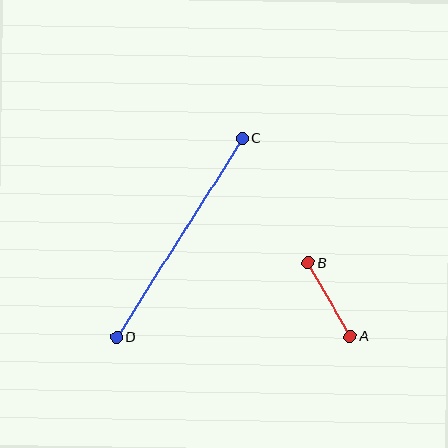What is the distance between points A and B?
The distance is approximately 84 pixels.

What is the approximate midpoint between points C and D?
The midpoint is at approximately (179, 238) pixels.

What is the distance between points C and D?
The distance is approximately 235 pixels.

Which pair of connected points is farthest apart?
Points C and D are farthest apart.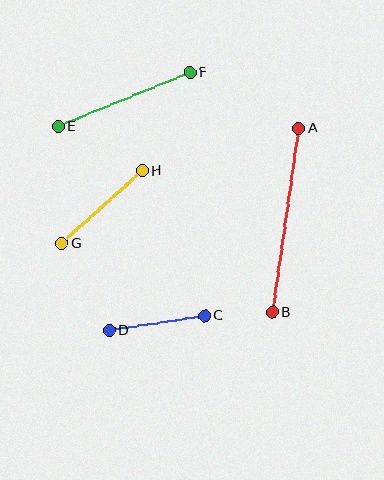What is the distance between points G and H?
The distance is approximately 108 pixels.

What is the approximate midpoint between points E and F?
The midpoint is at approximately (124, 100) pixels.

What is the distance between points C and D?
The distance is approximately 96 pixels.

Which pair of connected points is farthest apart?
Points A and B are farthest apart.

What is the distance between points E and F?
The distance is approximately 142 pixels.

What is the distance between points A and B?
The distance is approximately 186 pixels.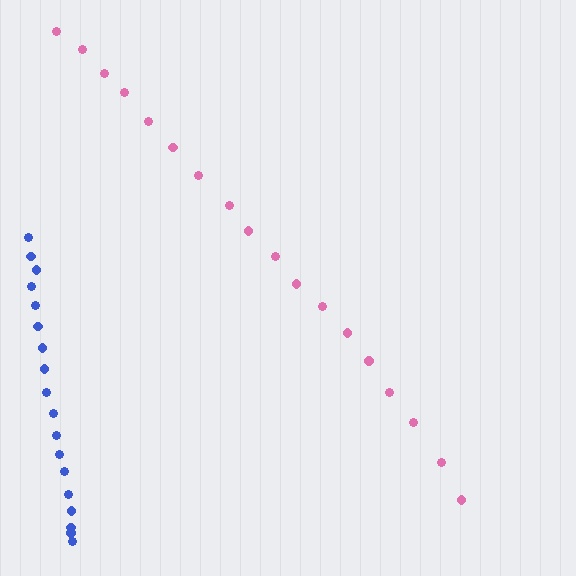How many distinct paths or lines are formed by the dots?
There are 2 distinct paths.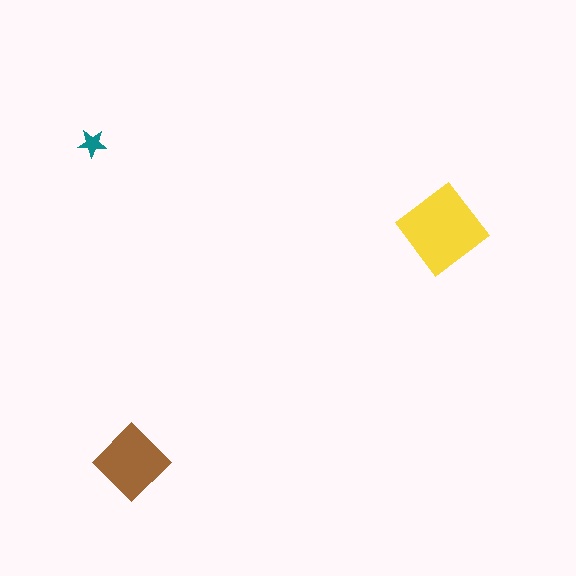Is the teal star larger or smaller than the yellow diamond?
Smaller.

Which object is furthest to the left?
The teal star is leftmost.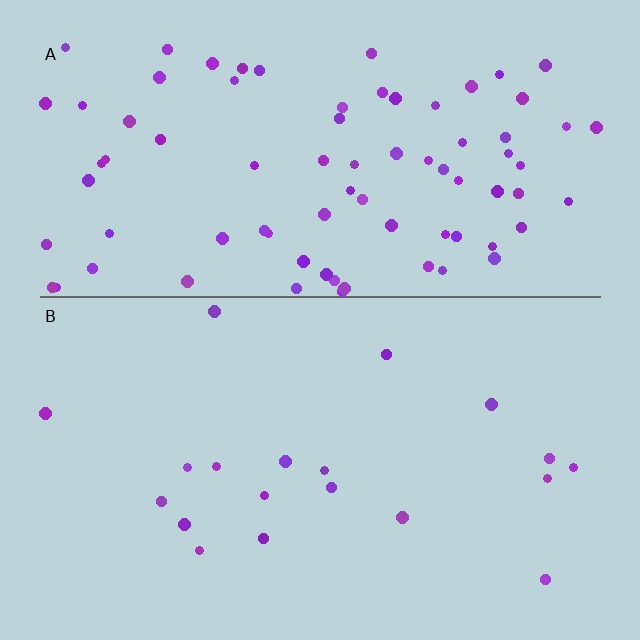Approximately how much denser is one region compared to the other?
Approximately 4.1× — region A over region B.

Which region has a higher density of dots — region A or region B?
A (the top).